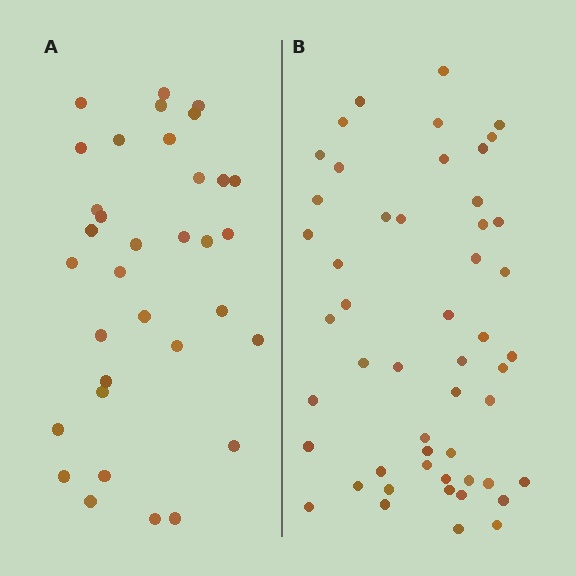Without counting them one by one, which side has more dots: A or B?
Region B (the right region) has more dots.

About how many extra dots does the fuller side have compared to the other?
Region B has approximately 15 more dots than region A.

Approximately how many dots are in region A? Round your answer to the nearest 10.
About 30 dots. (The exact count is 34, which rounds to 30.)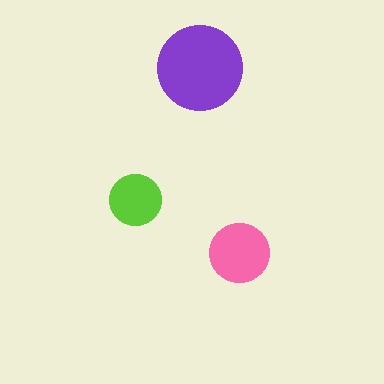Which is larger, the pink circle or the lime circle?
The pink one.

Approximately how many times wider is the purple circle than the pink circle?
About 1.5 times wider.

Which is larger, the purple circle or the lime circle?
The purple one.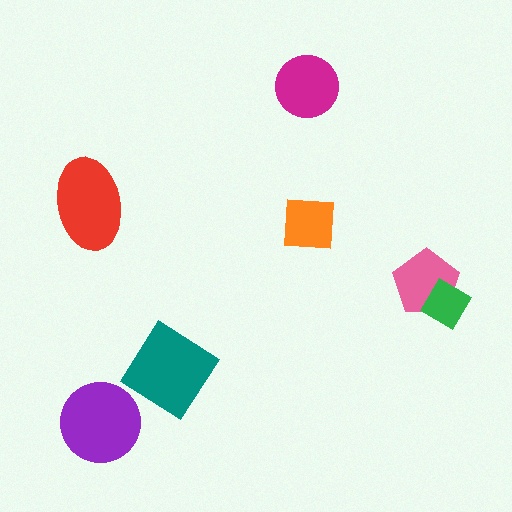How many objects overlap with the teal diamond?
0 objects overlap with the teal diamond.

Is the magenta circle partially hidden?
No, no other shape covers it.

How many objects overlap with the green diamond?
1 object overlaps with the green diamond.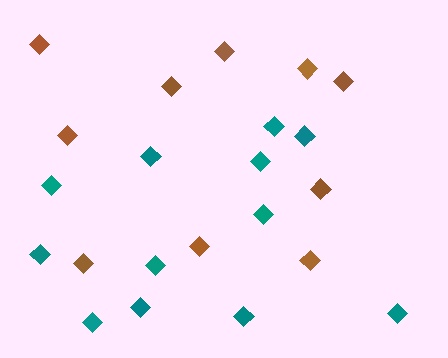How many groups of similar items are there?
There are 2 groups: one group of brown diamonds (10) and one group of teal diamonds (12).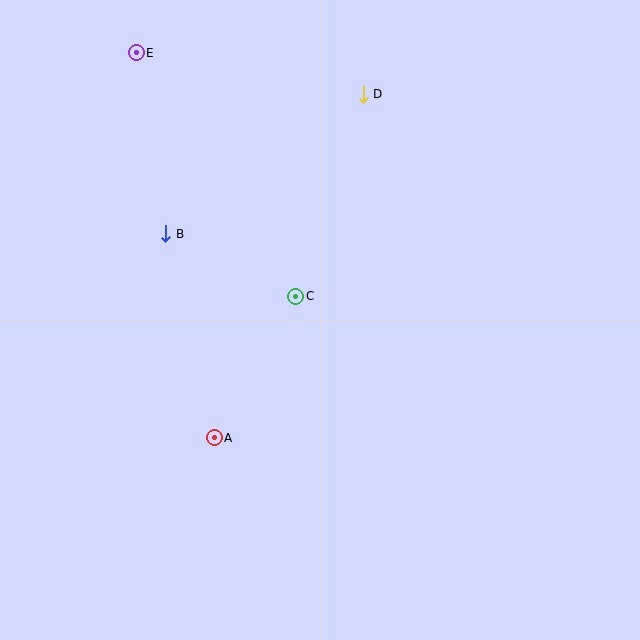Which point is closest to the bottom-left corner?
Point A is closest to the bottom-left corner.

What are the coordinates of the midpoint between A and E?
The midpoint between A and E is at (175, 245).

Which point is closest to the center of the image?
Point C at (296, 296) is closest to the center.